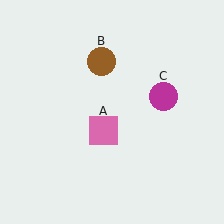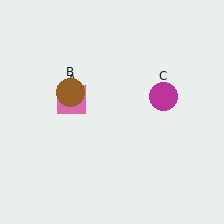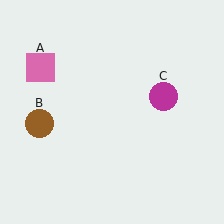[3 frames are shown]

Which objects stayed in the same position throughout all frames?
Magenta circle (object C) remained stationary.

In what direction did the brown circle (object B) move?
The brown circle (object B) moved down and to the left.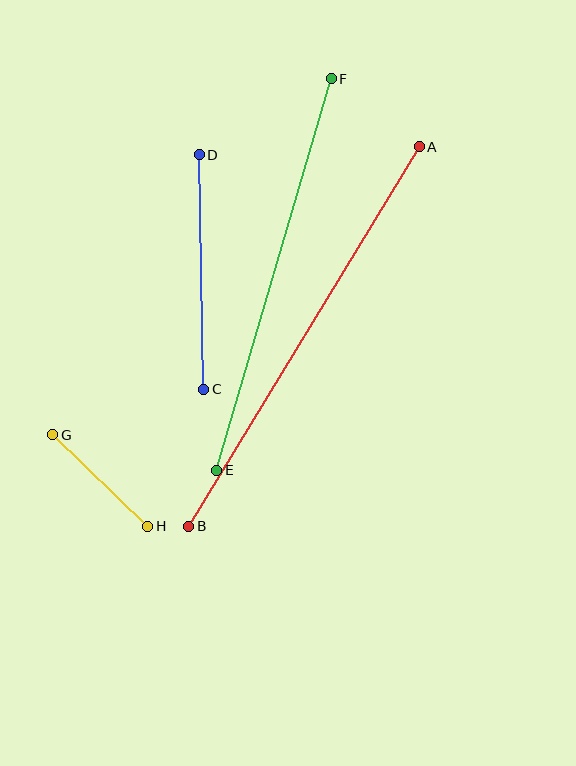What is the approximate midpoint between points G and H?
The midpoint is at approximately (100, 480) pixels.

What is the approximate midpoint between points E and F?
The midpoint is at approximately (274, 275) pixels.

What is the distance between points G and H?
The distance is approximately 132 pixels.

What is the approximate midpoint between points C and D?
The midpoint is at approximately (201, 272) pixels.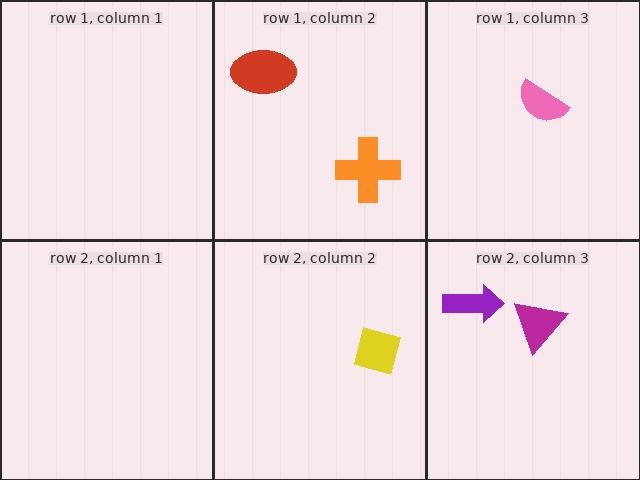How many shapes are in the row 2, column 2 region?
1.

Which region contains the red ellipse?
The row 1, column 2 region.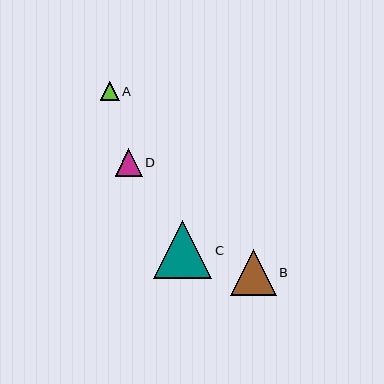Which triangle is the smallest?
Triangle A is the smallest with a size of approximately 19 pixels.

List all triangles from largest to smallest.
From largest to smallest: C, B, D, A.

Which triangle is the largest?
Triangle C is the largest with a size of approximately 58 pixels.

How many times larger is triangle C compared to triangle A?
Triangle C is approximately 3.1 times the size of triangle A.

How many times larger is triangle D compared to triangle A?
Triangle D is approximately 1.4 times the size of triangle A.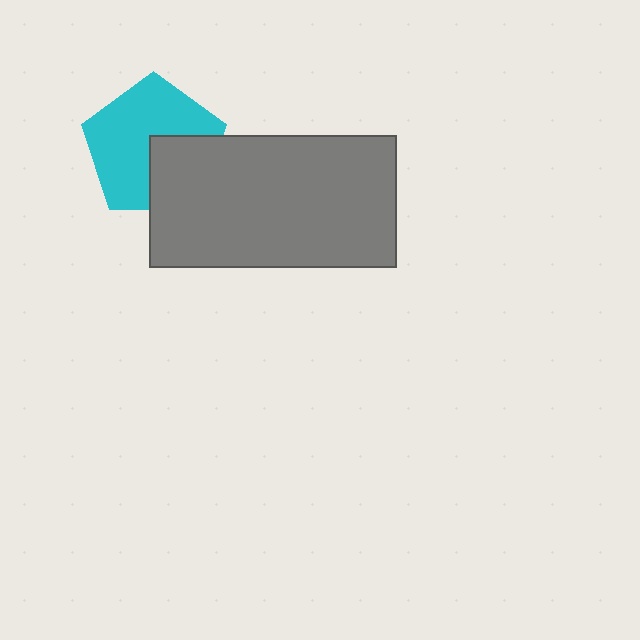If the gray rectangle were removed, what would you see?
You would see the complete cyan pentagon.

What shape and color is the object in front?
The object in front is a gray rectangle.